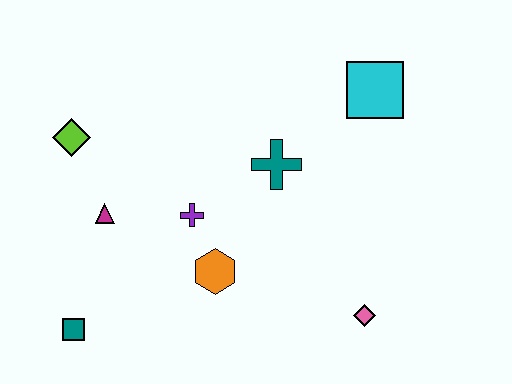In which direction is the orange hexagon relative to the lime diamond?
The orange hexagon is to the right of the lime diamond.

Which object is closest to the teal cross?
The purple cross is closest to the teal cross.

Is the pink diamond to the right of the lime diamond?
Yes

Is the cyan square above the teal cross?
Yes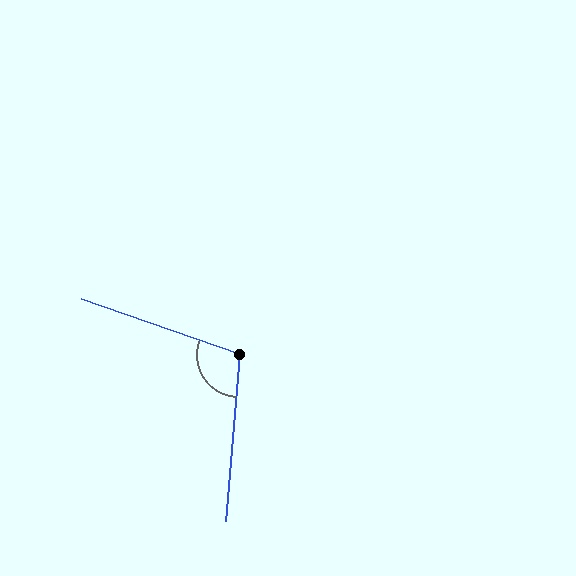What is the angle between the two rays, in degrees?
Approximately 105 degrees.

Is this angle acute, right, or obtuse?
It is obtuse.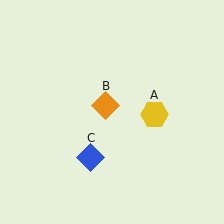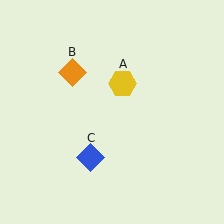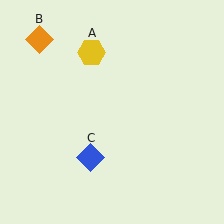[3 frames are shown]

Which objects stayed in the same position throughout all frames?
Blue diamond (object C) remained stationary.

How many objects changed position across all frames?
2 objects changed position: yellow hexagon (object A), orange diamond (object B).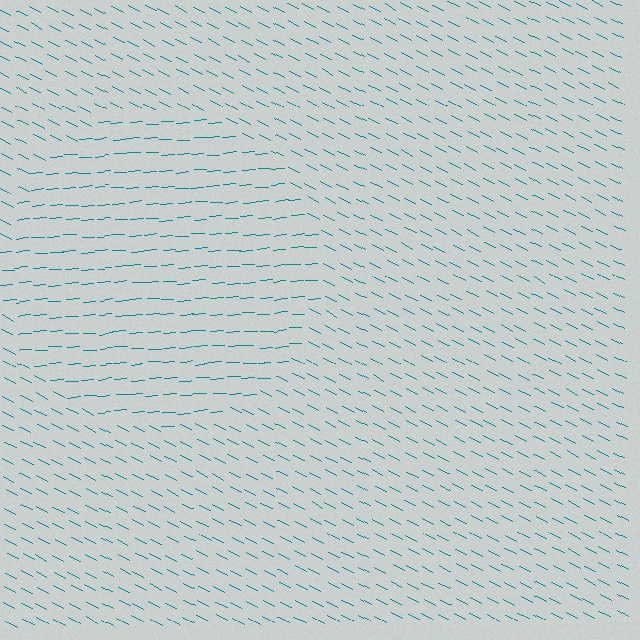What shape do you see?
I see a circle.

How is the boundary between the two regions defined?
The boundary is defined purely by a change in line orientation (approximately 31 degrees difference). All lines are the same color and thickness.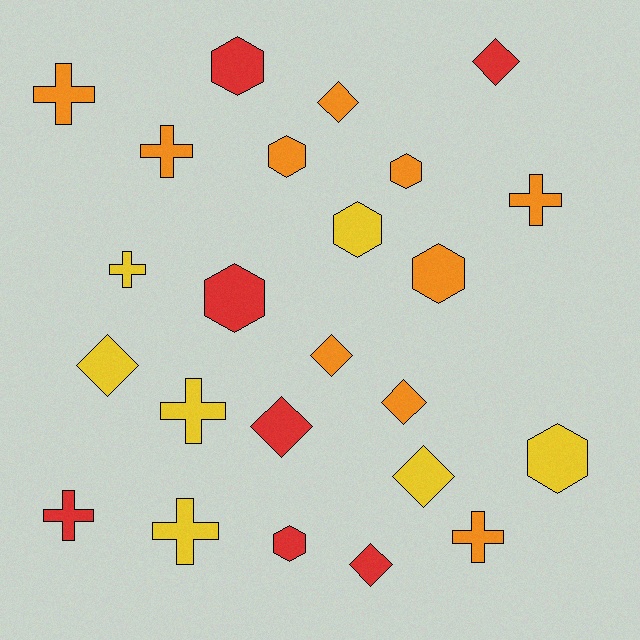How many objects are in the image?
There are 24 objects.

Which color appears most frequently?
Orange, with 10 objects.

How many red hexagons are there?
There are 3 red hexagons.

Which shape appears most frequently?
Hexagon, with 8 objects.